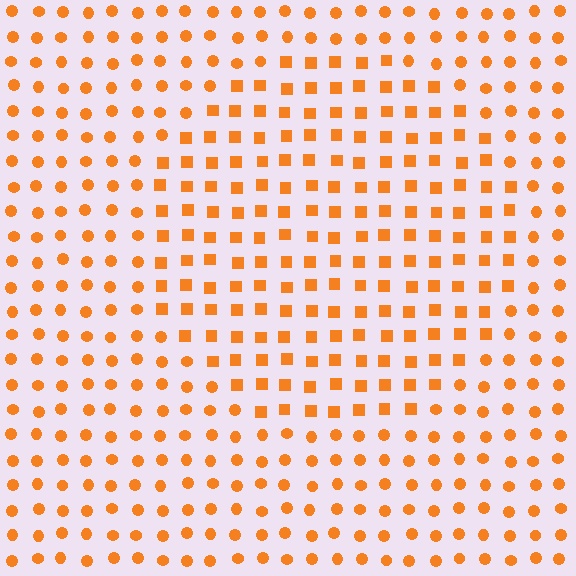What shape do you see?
I see a circle.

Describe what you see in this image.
The image is filled with small orange elements arranged in a uniform grid. A circle-shaped region contains squares, while the surrounding area contains circles. The boundary is defined purely by the change in element shape.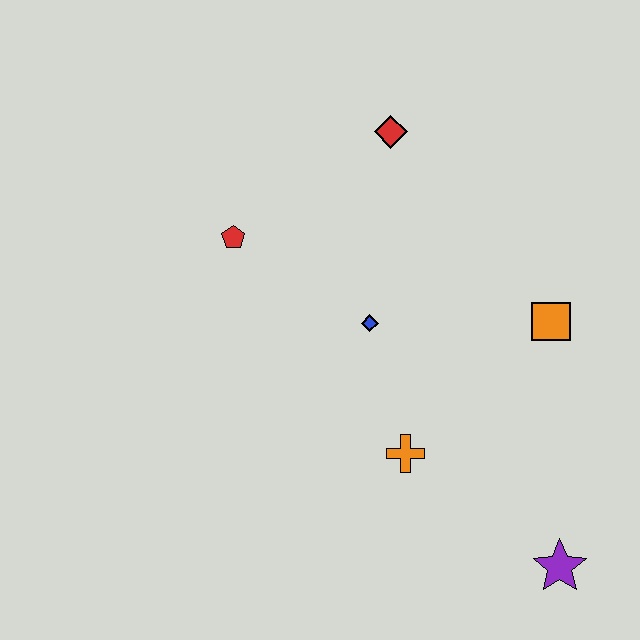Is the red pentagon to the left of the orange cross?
Yes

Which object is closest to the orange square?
The blue diamond is closest to the orange square.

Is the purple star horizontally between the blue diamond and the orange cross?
No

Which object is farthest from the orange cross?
The red diamond is farthest from the orange cross.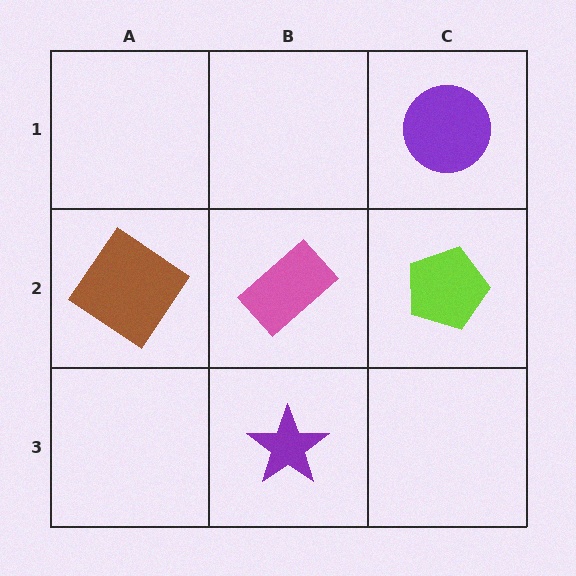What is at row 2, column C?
A lime pentagon.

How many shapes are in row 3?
1 shape.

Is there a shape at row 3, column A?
No, that cell is empty.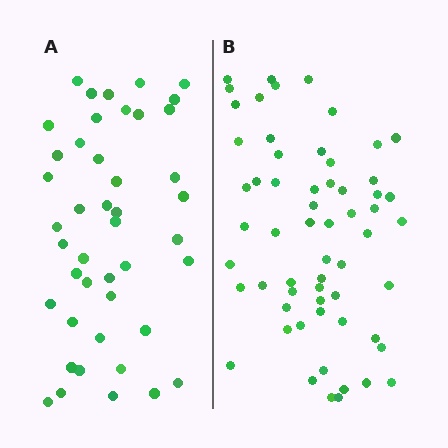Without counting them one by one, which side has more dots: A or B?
Region B (the right region) has more dots.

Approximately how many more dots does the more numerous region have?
Region B has approximately 15 more dots than region A.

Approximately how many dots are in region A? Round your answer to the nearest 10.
About 40 dots. (The exact count is 44, which rounds to 40.)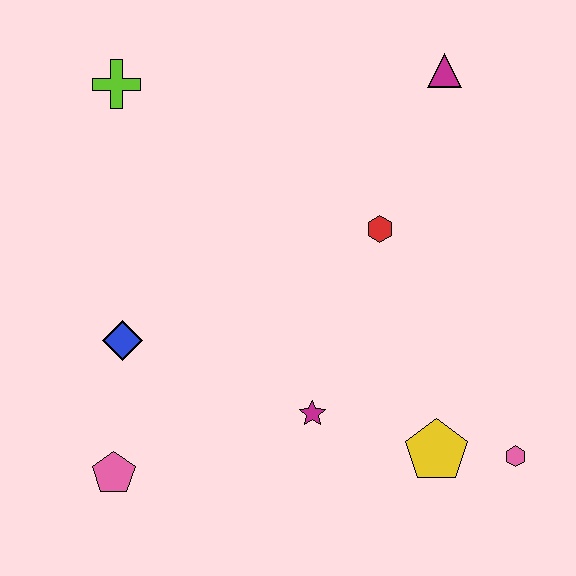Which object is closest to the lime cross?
The blue diamond is closest to the lime cross.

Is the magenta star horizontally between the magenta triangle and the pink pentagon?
Yes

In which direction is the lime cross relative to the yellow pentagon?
The lime cross is above the yellow pentagon.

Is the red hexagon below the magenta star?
No